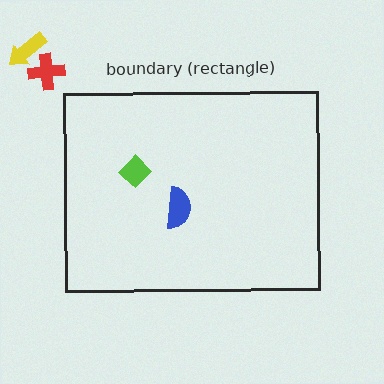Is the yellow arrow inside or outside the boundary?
Outside.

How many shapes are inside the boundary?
2 inside, 2 outside.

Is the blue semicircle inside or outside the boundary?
Inside.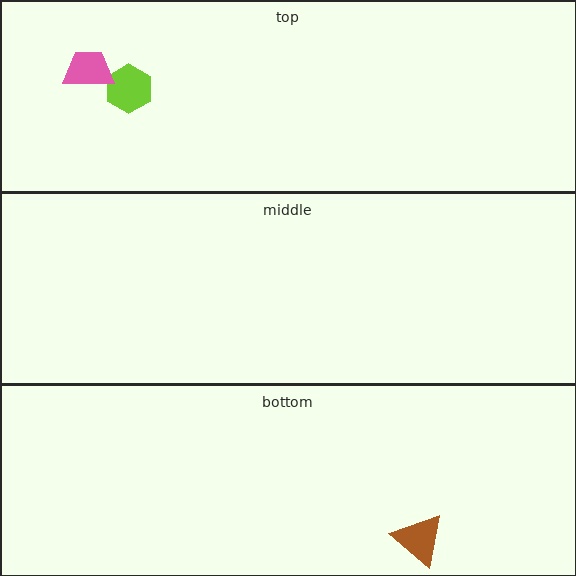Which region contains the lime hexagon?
The top region.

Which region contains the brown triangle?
The bottom region.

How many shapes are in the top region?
2.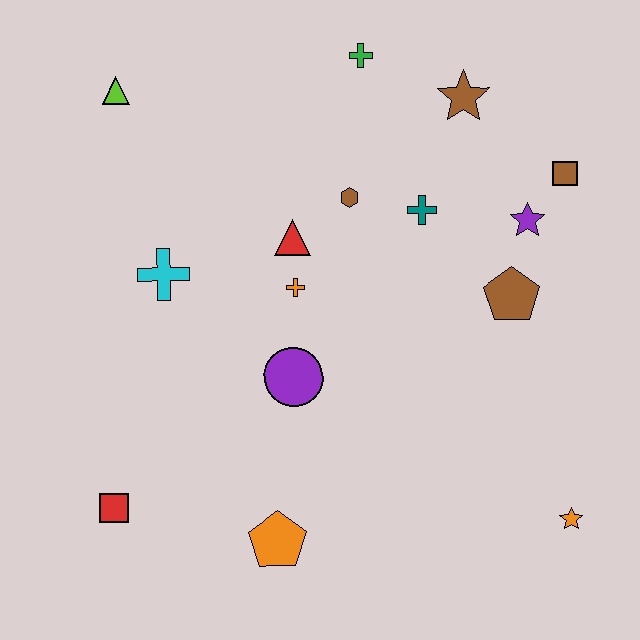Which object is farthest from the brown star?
The red square is farthest from the brown star.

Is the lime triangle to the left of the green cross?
Yes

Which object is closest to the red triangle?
The orange cross is closest to the red triangle.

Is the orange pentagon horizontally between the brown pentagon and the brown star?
No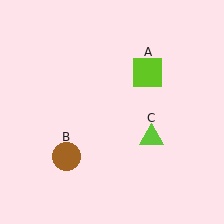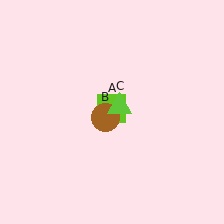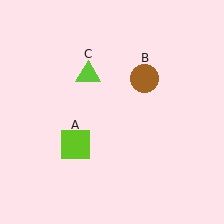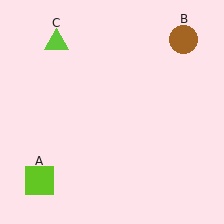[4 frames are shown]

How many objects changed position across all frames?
3 objects changed position: lime square (object A), brown circle (object B), lime triangle (object C).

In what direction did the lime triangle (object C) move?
The lime triangle (object C) moved up and to the left.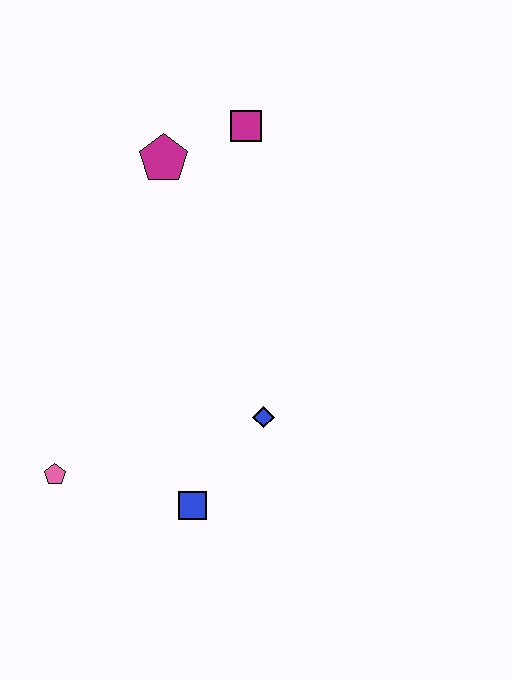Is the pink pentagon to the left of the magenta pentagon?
Yes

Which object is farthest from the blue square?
The magenta square is farthest from the blue square.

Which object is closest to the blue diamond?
The blue square is closest to the blue diamond.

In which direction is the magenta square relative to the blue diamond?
The magenta square is above the blue diamond.